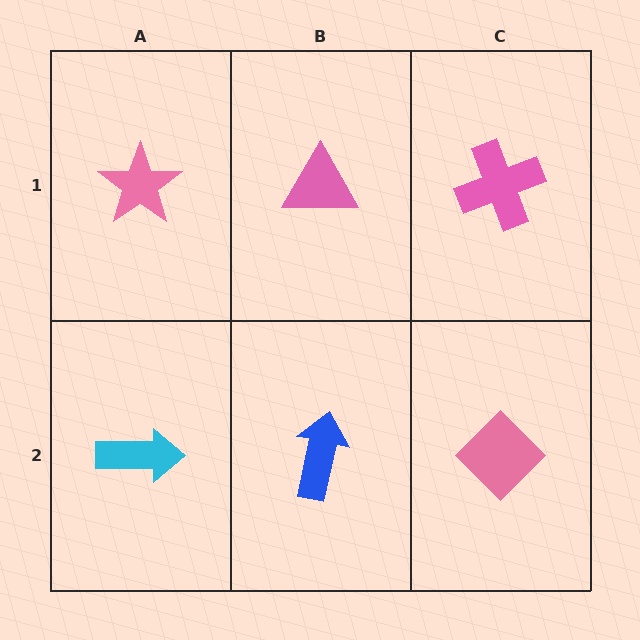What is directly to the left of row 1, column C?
A pink triangle.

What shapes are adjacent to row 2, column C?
A pink cross (row 1, column C), a blue arrow (row 2, column B).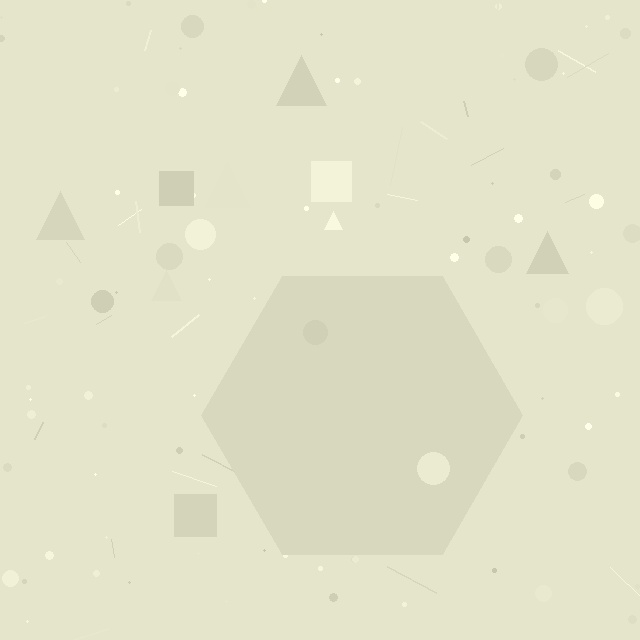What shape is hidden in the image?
A hexagon is hidden in the image.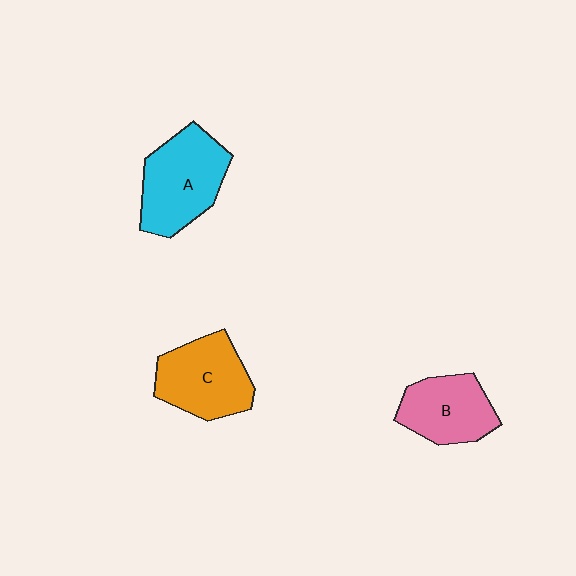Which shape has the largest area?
Shape A (cyan).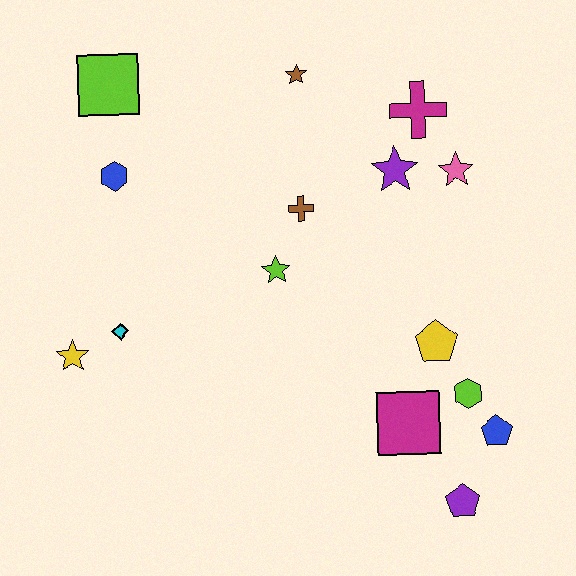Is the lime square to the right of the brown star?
No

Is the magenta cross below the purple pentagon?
No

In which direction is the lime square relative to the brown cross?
The lime square is to the left of the brown cross.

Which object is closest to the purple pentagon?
The blue pentagon is closest to the purple pentagon.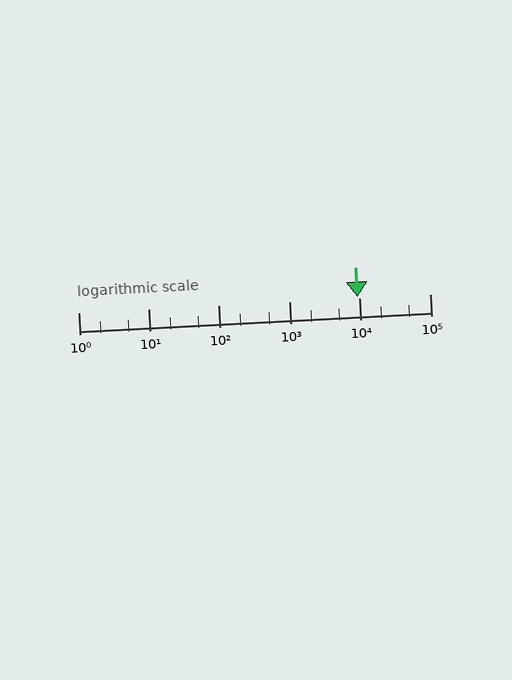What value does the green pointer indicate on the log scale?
The pointer indicates approximately 9400.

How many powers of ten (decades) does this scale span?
The scale spans 5 decades, from 1 to 100000.